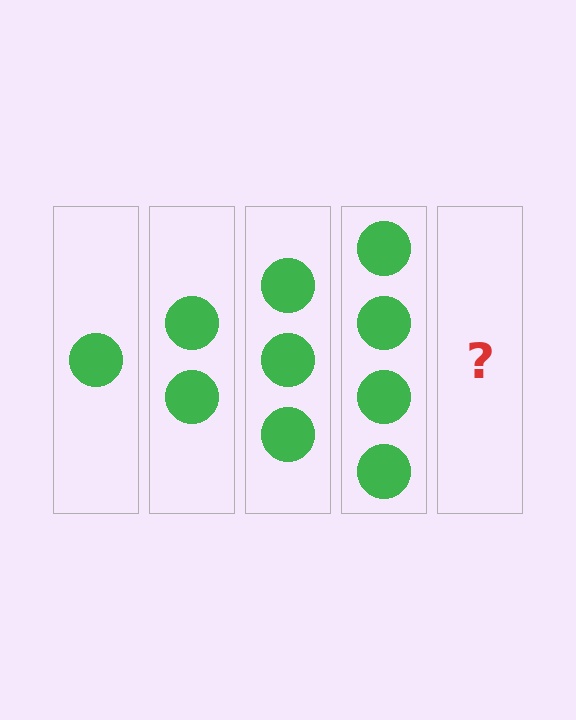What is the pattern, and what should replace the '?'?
The pattern is that each step adds one more circle. The '?' should be 5 circles.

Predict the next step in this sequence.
The next step is 5 circles.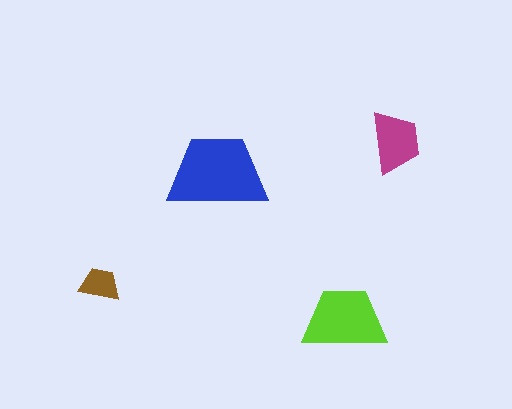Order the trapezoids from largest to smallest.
the blue one, the lime one, the magenta one, the brown one.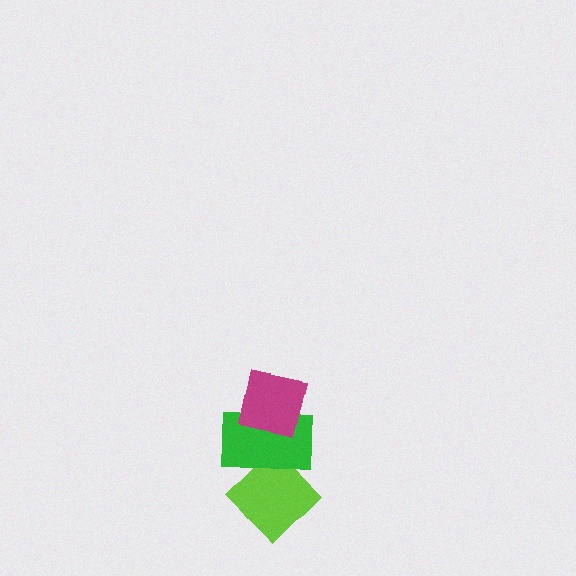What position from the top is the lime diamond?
The lime diamond is 3rd from the top.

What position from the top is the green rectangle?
The green rectangle is 2nd from the top.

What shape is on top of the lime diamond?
The green rectangle is on top of the lime diamond.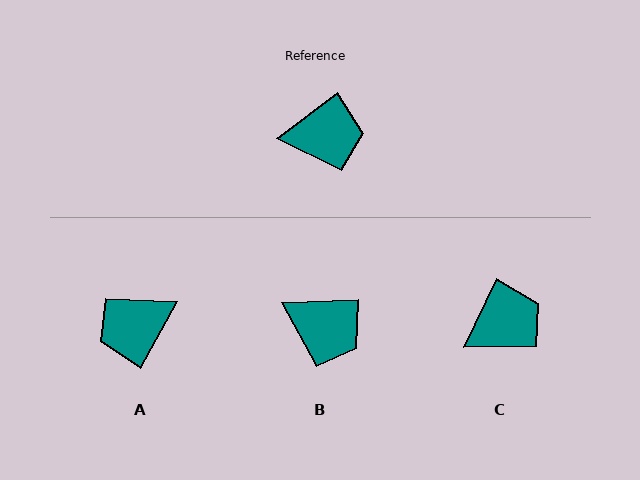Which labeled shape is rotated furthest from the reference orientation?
A, about 156 degrees away.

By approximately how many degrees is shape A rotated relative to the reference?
Approximately 156 degrees clockwise.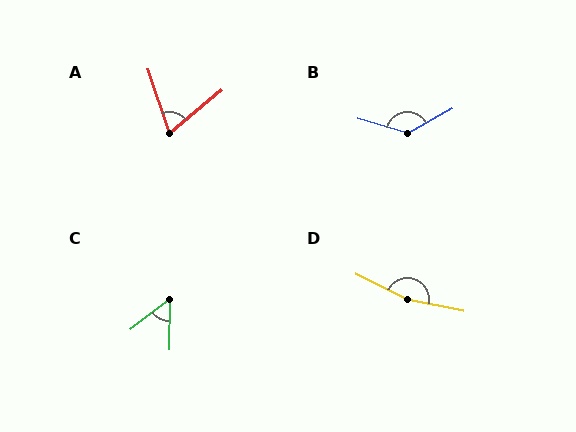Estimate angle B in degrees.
Approximately 134 degrees.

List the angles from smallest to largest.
C (52°), A (68°), B (134°), D (166°).